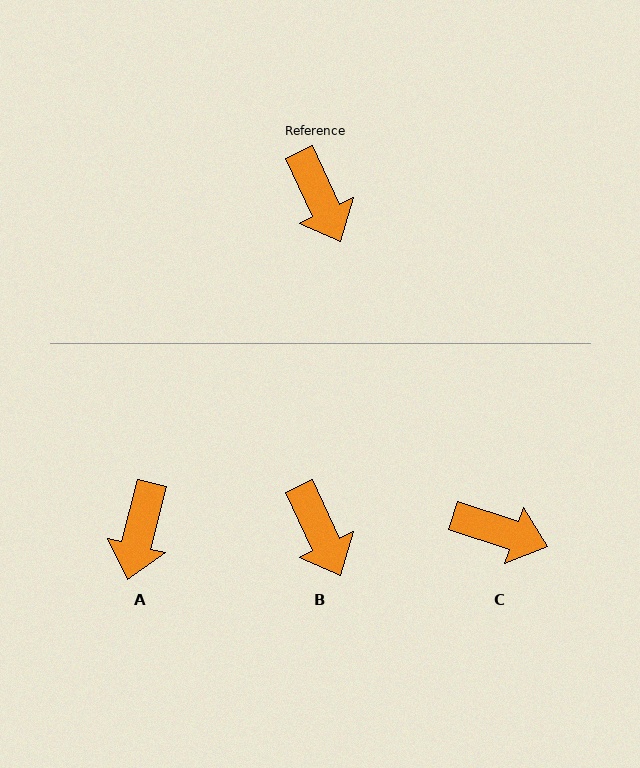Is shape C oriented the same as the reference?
No, it is off by about 47 degrees.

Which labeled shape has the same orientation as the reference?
B.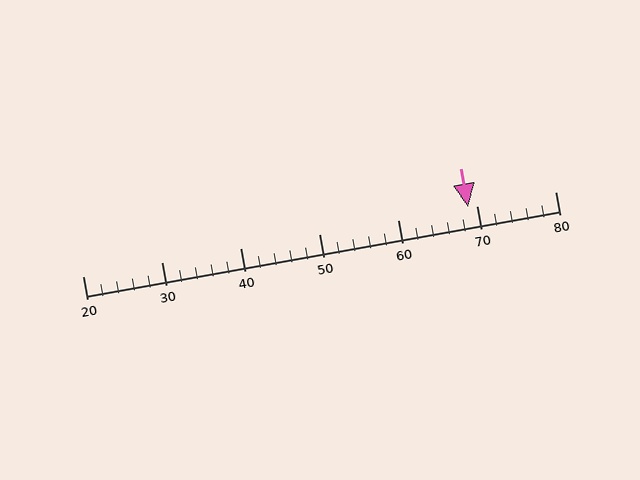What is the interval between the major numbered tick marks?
The major tick marks are spaced 10 units apart.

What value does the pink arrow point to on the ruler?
The pink arrow points to approximately 69.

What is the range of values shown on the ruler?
The ruler shows values from 20 to 80.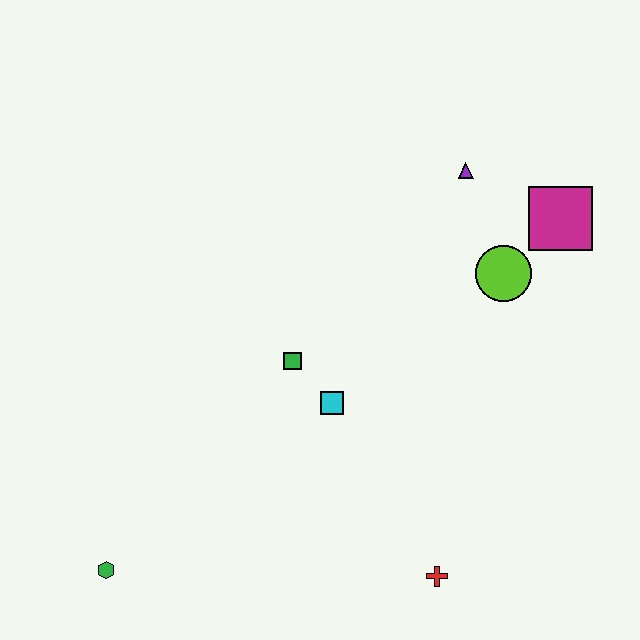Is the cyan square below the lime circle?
Yes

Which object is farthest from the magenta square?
The green hexagon is farthest from the magenta square.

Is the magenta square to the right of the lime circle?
Yes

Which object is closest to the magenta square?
The lime circle is closest to the magenta square.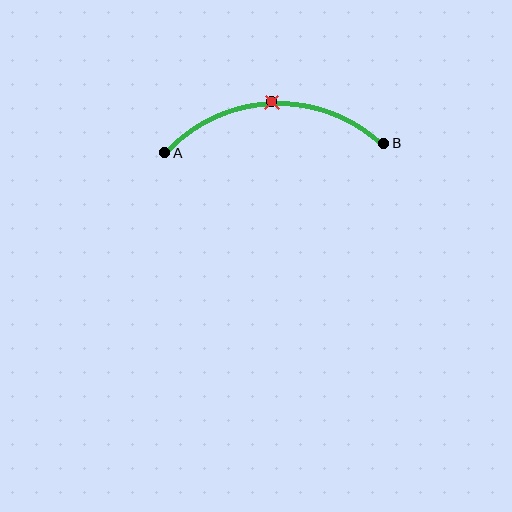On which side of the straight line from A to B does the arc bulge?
The arc bulges above the straight line connecting A and B.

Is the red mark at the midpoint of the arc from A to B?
Yes. The red mark lies on the arc at equal arc-length from both A and B — it is the arc midpoint.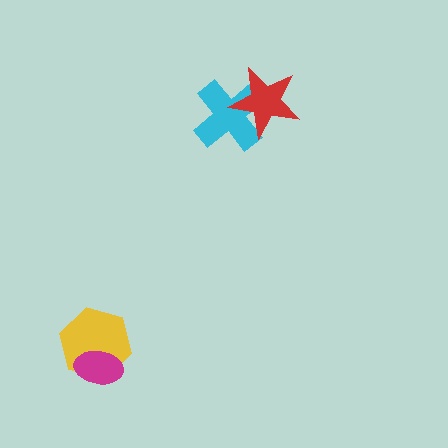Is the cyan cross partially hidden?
Yes, it is partially covered by another shape.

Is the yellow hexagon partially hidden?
Yes, it is partially covered by another shape.